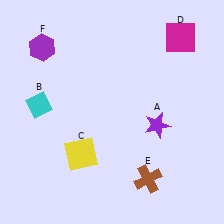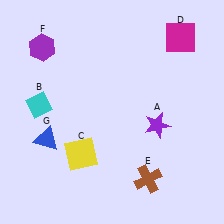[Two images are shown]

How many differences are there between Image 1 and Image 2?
There is 1 difference between the two images.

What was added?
A blue triangle (G) was added in Image 2.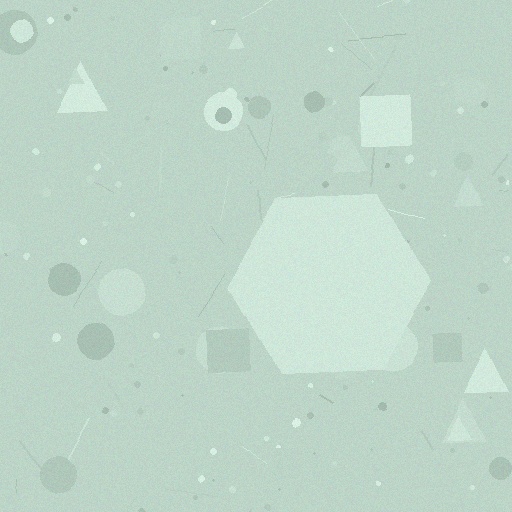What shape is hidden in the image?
A hexagon is hidden in the image.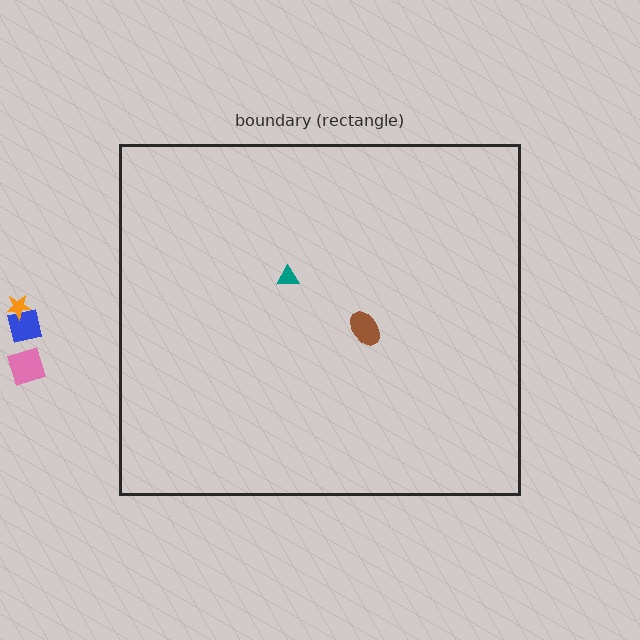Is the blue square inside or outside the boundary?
Outside.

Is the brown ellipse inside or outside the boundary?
Inside.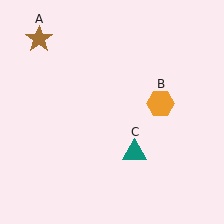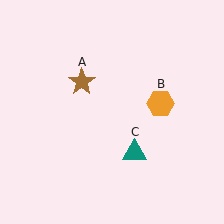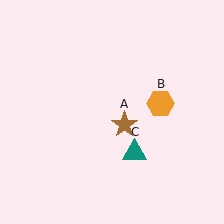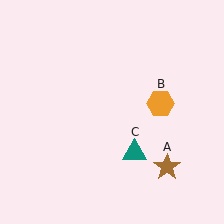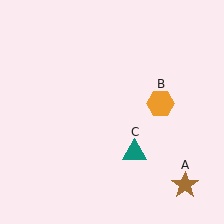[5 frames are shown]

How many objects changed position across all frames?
1 object changed position: brown star (object A).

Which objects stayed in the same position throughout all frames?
Orange hexagon (object B) and teal triangle (object C) remained stationary.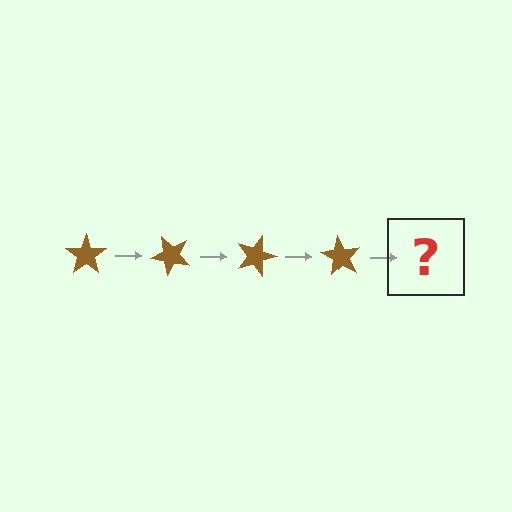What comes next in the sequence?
The next element should be a brown star rotated 180 degrees.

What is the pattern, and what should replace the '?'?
The pattern is that the star rotates 45 degrees each step. The '?' should be a brown star rotated 180 degrees.